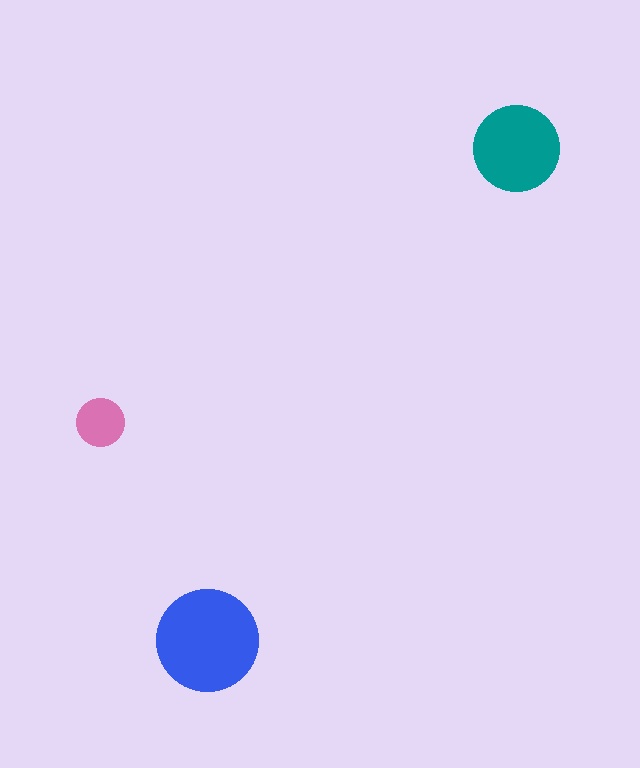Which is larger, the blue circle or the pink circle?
The blue one.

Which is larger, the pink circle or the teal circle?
The teal one.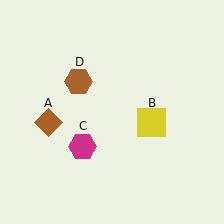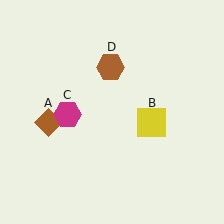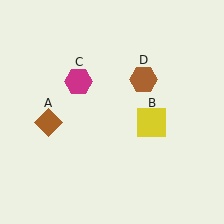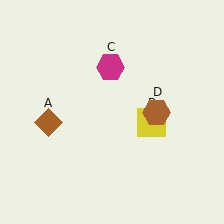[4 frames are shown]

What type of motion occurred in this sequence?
The magenta hexagon (object C), brown hexagon (object D) rotated clockwise around the center of the scene.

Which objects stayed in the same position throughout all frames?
Brown diamond (object A) and yellow square (object B) remained stationary.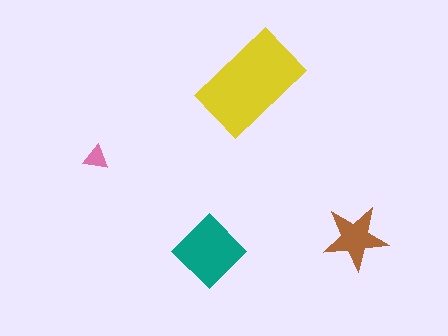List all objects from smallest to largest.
The pink triangle, the brown star, the teal diamond, the yellow rectangle.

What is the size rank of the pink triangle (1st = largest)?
4th.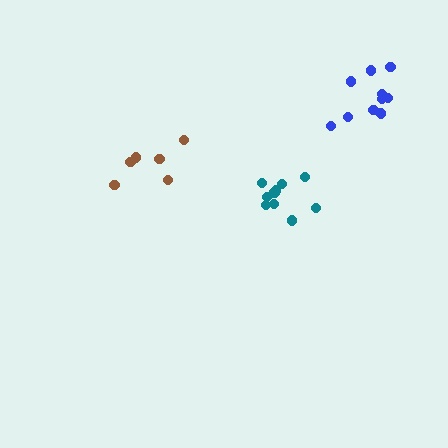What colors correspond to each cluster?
The clusters are colored: brown, teal, blue.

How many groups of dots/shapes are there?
There are 3 groups.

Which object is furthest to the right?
The blue cluster is rightmost.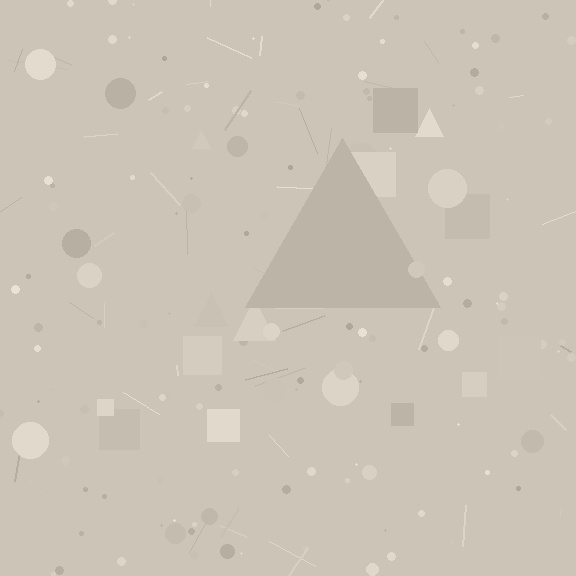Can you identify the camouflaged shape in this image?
The camouflaged shape is a triangle.